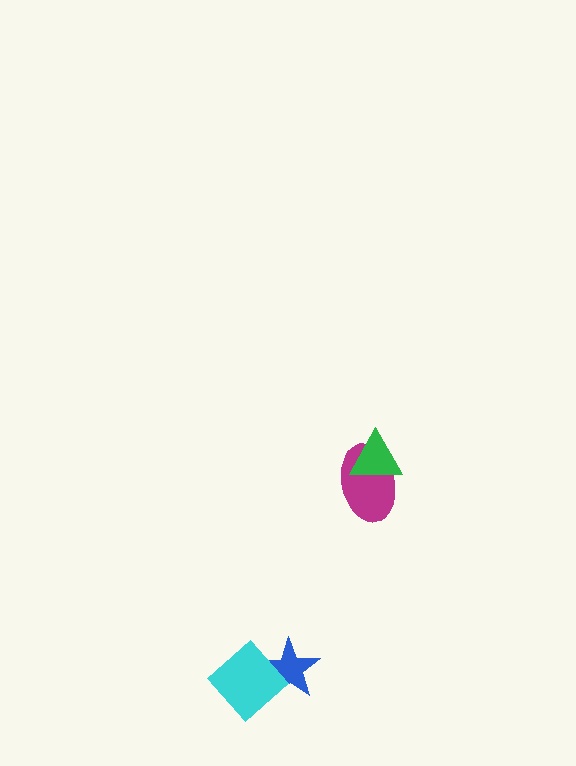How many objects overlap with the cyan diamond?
1 object overlaps with the cyan diamond.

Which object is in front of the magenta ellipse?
The green triangle is in front of the magenta ellipse.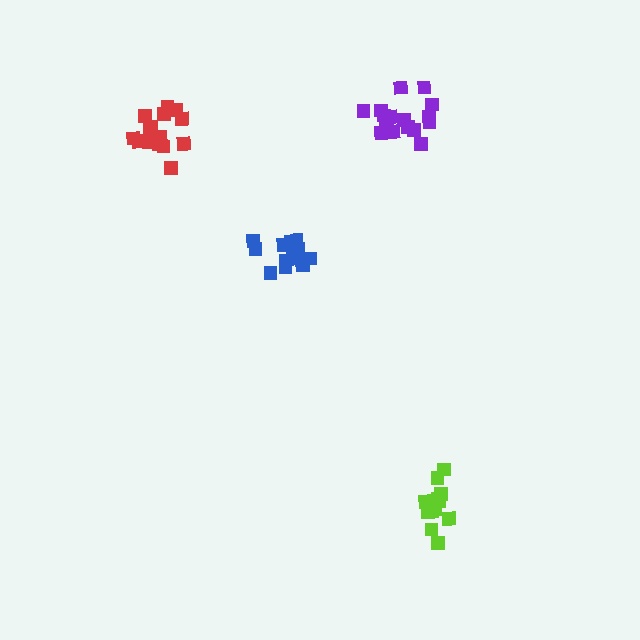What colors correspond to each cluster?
The clusters are colored: blue, red, lime, purple.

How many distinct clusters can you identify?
There are 4 distinct clusters.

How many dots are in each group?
Group 1: 16 dots, Group 2: 17 dots, Group 3: 15 dots, Group 4: 18 dots (66 total).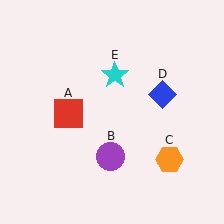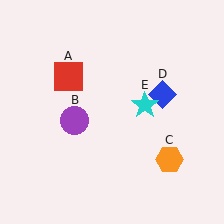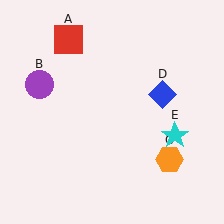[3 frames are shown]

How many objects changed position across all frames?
3 objects changed position: red square (object A), purple circle (object B), cyan star (object E).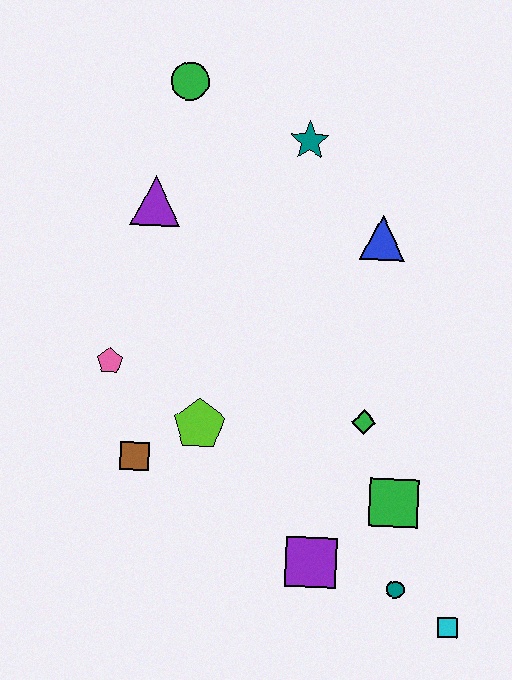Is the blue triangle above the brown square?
Yes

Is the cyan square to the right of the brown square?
Yes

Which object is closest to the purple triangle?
The green circle is closest to the purple triangle.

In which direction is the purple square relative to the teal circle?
The purple square is to the left of the teal circle.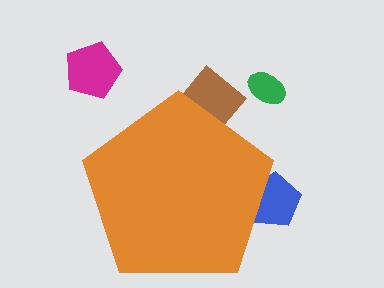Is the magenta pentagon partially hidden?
No, the magenta pentagon is fully visible.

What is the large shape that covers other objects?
An orange pentagon.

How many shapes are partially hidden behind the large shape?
2 shapes are partially hidden.